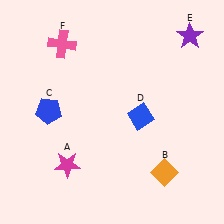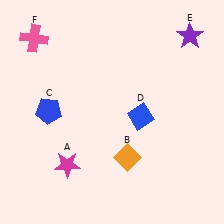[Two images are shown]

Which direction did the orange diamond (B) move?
The orange diamond (B) moved left.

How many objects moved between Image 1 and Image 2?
2 objects moved between the two images.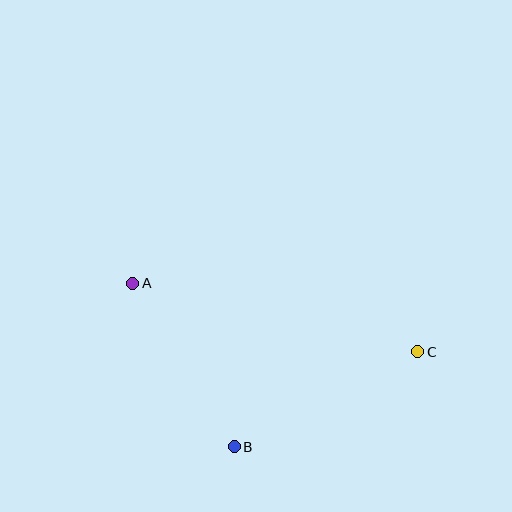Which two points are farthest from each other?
Points A and C are farthest from each other.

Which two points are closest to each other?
Points A and B are closest to each other.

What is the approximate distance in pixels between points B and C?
The distance between B and C is approximately 207 pixels.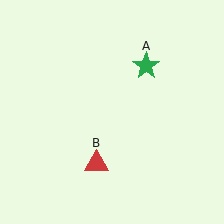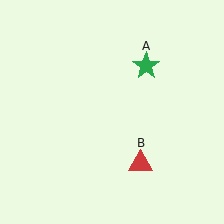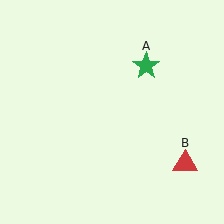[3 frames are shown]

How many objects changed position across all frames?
1 object changed position: red triangle (object B).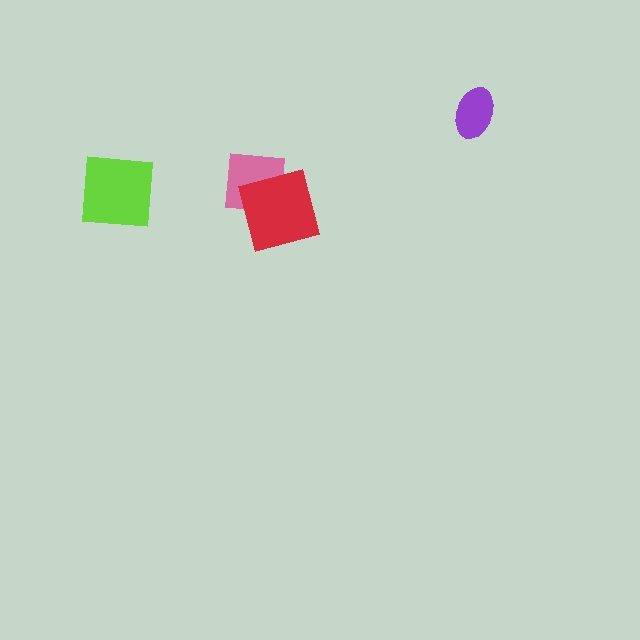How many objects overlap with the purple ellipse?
0 objects overlap with the purple ellipse.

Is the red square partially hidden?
No, no other shape covers it.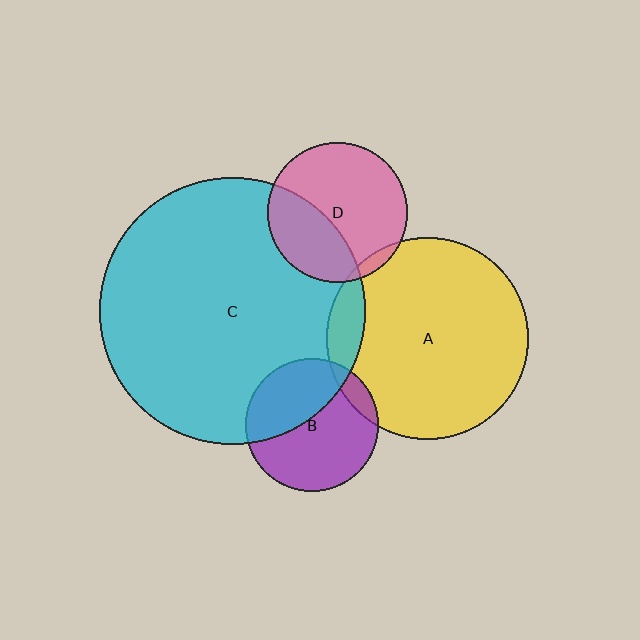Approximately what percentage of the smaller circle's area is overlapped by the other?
Approximately 10%.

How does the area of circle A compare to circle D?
Approximately 2.1 times.